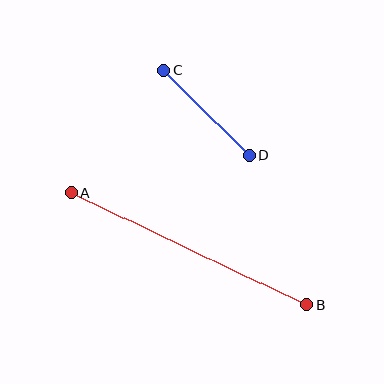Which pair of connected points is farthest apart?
Points A and B are farthest apart.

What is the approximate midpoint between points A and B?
The midpoint is at approximately (189, 249) pixels.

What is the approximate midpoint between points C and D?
The midpoint is at approximately (206, 113) pixels.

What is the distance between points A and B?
The distance is approximately 261 pixels.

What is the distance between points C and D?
The distance is approximately 120 pixels.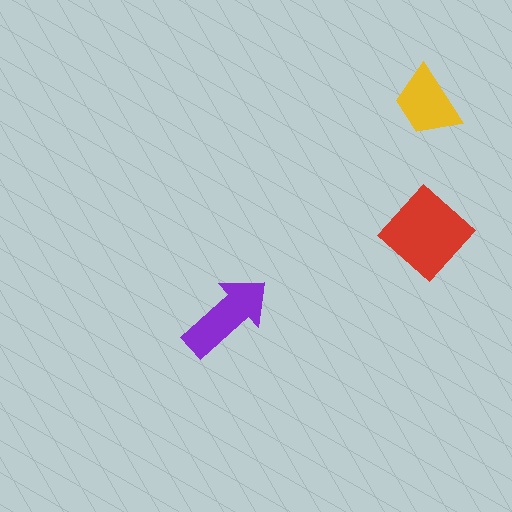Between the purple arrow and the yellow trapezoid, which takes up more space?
The purple arrow.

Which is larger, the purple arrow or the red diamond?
The red diamond.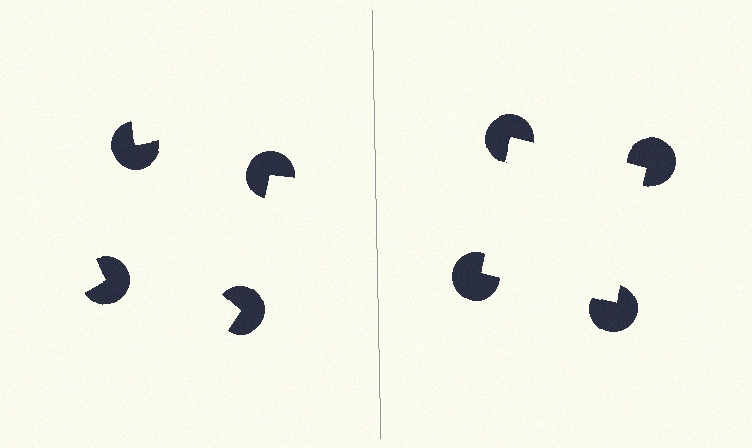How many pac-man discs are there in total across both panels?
8 — 4 on each side.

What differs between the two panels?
The pac-man discs are positioned identically on both sides; only the wedge orientations differ. On the right they align to a square; on the left they are misaligned.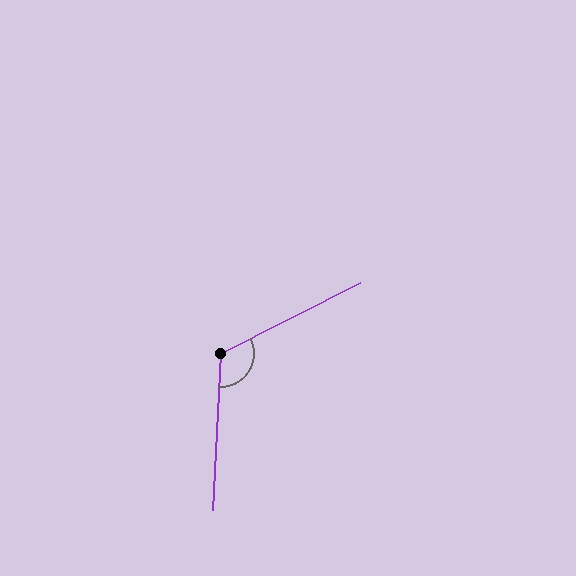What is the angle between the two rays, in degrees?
Approximately 120 degrees.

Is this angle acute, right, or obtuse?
It is obtuse.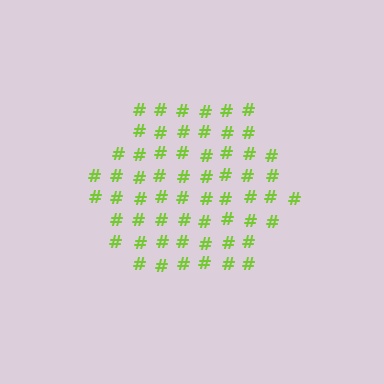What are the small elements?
The small elements are hash symbols.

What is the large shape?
The large shape is a hexagon.